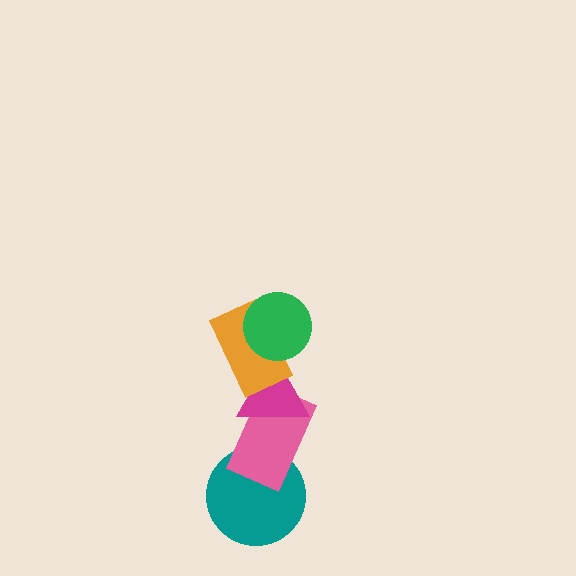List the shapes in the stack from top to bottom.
From top to bottom: the green circle, the orange rectangle, the magenta triangle, the pink rectangle, the teal circle.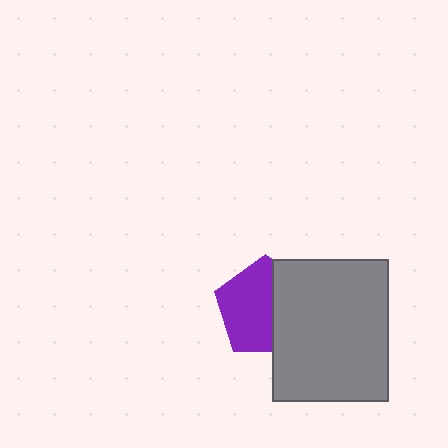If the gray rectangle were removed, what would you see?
You would see the complete purple pentagon.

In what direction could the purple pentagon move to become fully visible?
The purple pentagon could move left. That would shift it out from behind the gray rectangle entirely.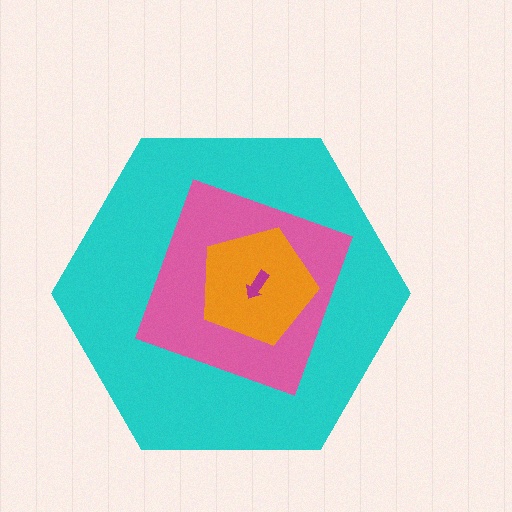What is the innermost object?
The magenta arrow.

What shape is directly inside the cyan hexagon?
The pink square.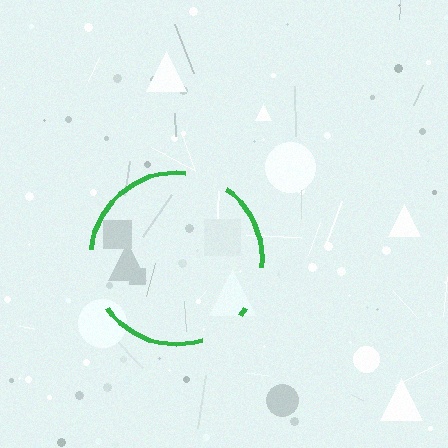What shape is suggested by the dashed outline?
The dashed outline suggests a circle.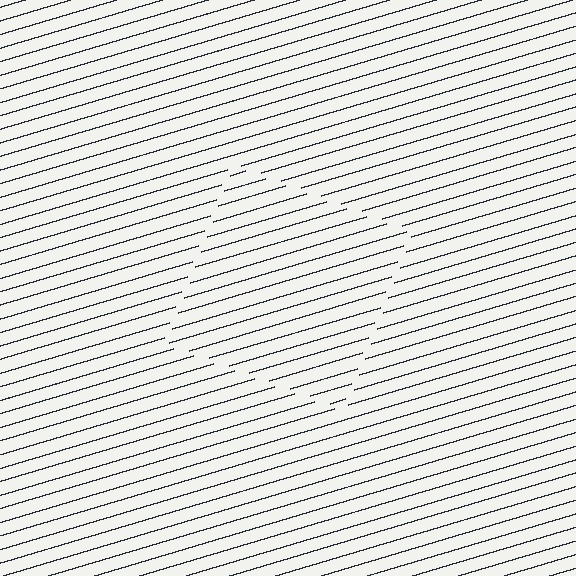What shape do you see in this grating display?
An illusory square. The interior of the shape contains the same grating, shifted by half a period — the contour is defined by the phase discontinuity where line-ends from the inner and outer gratings abut.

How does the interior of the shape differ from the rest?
The interior of the shape contains the same grating, shifted by half a period — the contour is defined by the phase discontinuity where line-ends from the inner and outer gratings abut.